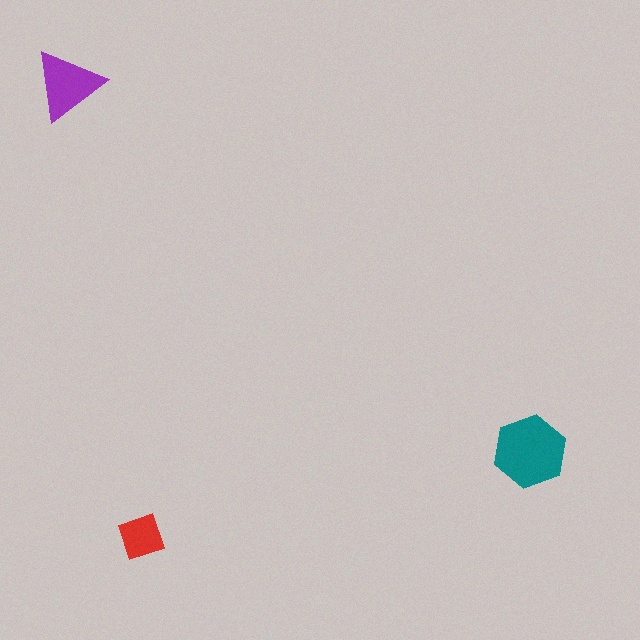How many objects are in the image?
There are 3 objects in the image.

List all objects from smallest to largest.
The red square, the purple triangle, the teal hexagon.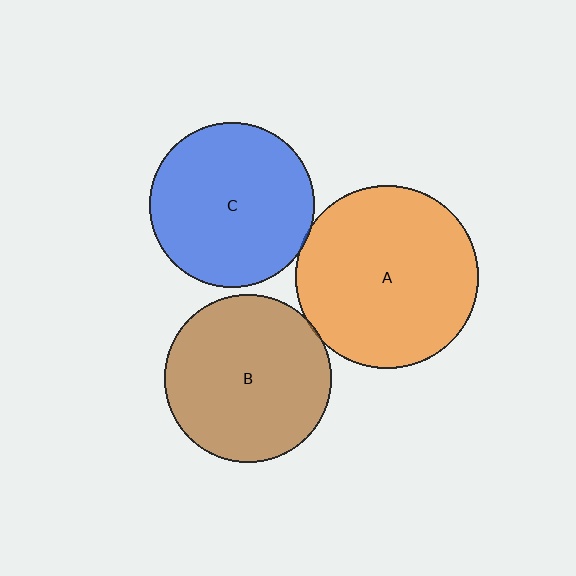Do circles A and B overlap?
Yes.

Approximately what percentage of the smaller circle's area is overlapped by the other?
Approximately 5%.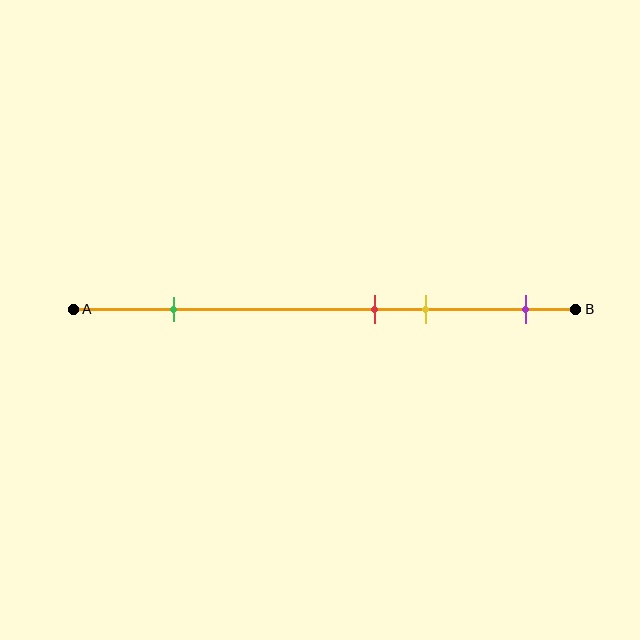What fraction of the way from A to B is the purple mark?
The purple mark is approximately 90% (0.9) of the way from A to B.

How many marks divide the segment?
There are 4 marks dividing the segment.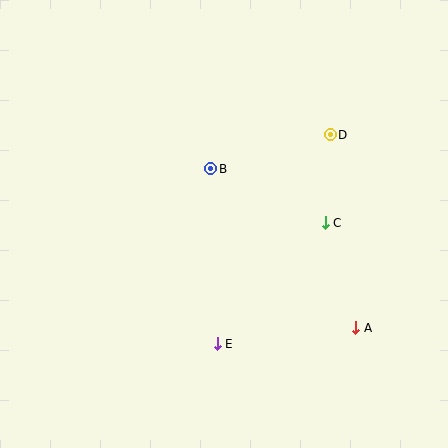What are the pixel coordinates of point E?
Point E is at (217, 344).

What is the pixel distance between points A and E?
The distance between A and E is 139 pixels.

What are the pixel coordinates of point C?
Point C is at (325, 223).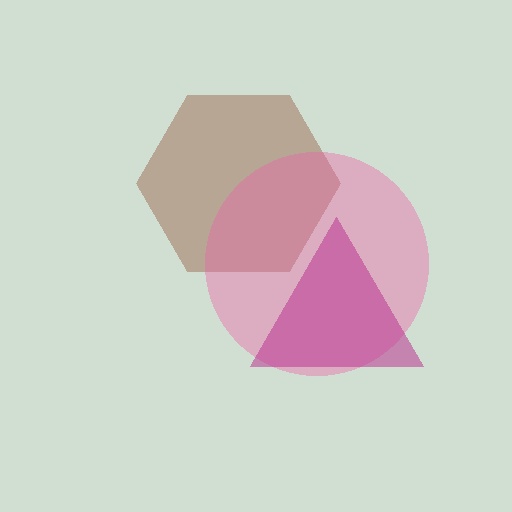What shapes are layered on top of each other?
The layered shapes are: a brown hexagon, a pink circle, a magenta triangle.